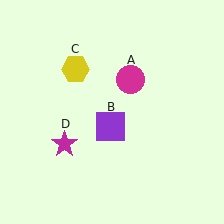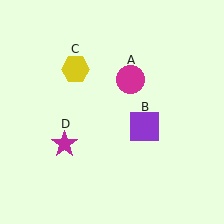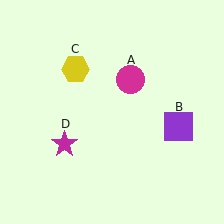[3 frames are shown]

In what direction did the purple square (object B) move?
The purple square (object B) moved right.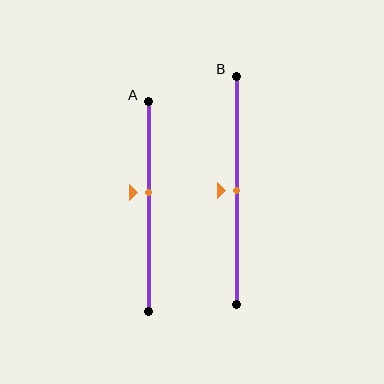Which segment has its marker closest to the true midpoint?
Segment B has its marker closest to the true midpoint.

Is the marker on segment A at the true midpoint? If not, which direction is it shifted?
No, the marker on segment A is shifted upward by about 7% of the segment length.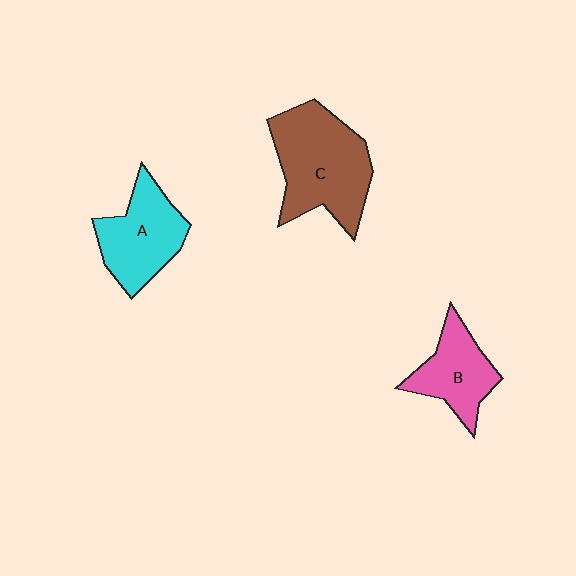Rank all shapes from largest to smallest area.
From largest to smallest: C (brown), A (cyan), B (pink).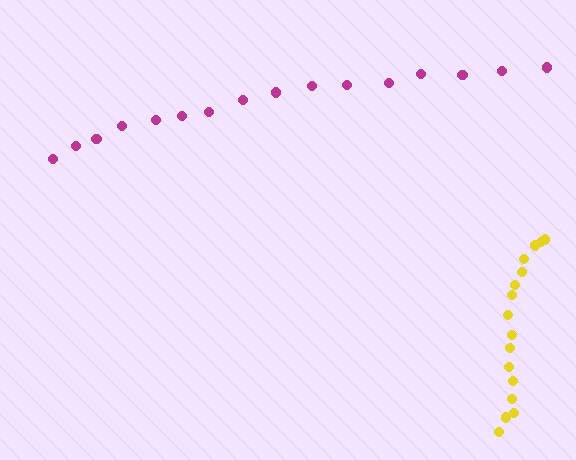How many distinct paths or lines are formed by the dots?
There are 2 distinct paths.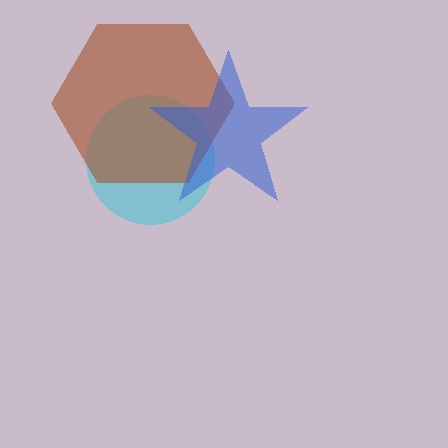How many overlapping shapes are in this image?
There are 3 overlapping shapes in the image.